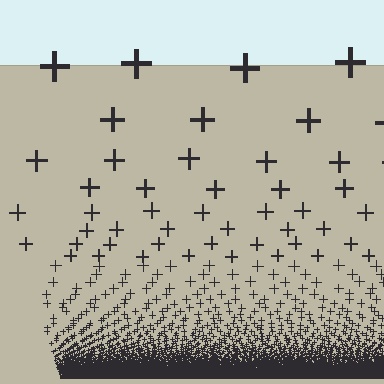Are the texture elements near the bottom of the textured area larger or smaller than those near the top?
Smaller. The gradient is inverted — elements near the bottom are smaller and denser.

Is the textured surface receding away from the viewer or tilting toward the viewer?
The surface appears to tilt toward the viewer. Texture elements get larger and sparser toward the top.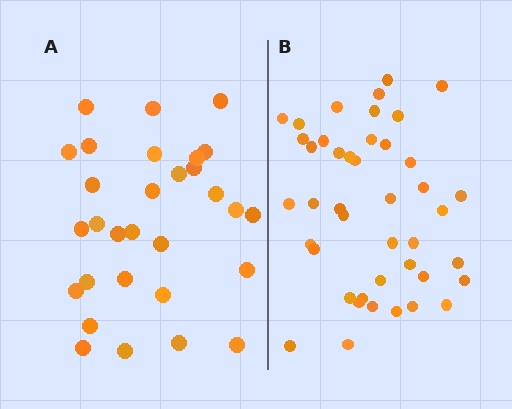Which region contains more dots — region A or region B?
Region B (the right region) has more dots.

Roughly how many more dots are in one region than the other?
Region B has approximately 15 more dots than region A.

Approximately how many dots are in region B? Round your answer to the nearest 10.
About 40 dots. (The exact count is 43, which rounds to 40.)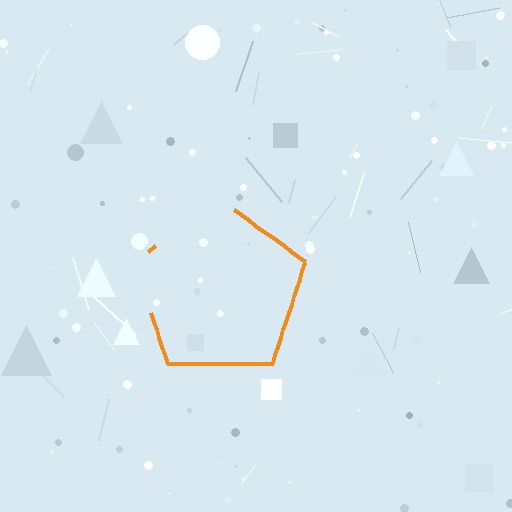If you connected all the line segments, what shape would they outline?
They would outline a pentagon.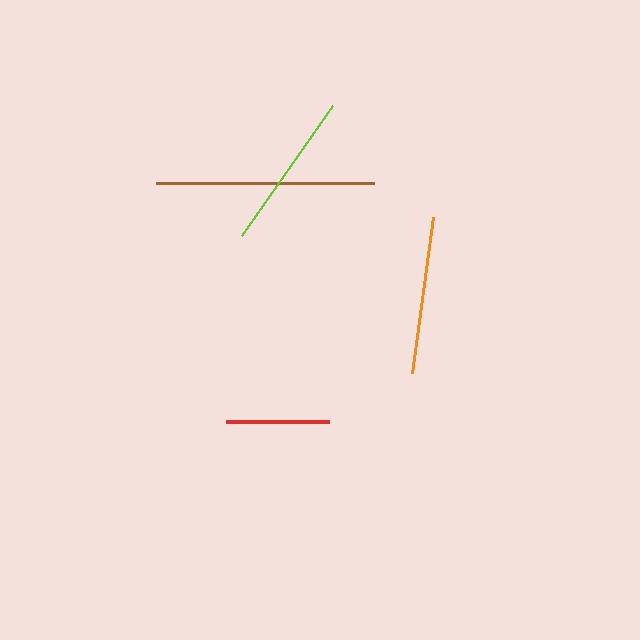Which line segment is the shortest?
The red line is the shortest at approximately 103 pixels.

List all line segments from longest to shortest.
From longest to shortest: brown, lime, orange, red.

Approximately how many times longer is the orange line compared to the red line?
The orange line is approximately 1.5 times the length of the red line.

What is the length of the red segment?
The red segment is approximately 103 pixels long.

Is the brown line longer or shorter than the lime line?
The brown line is longer than the lime line.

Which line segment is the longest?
The brown line is the longest at approximately 218 pixels.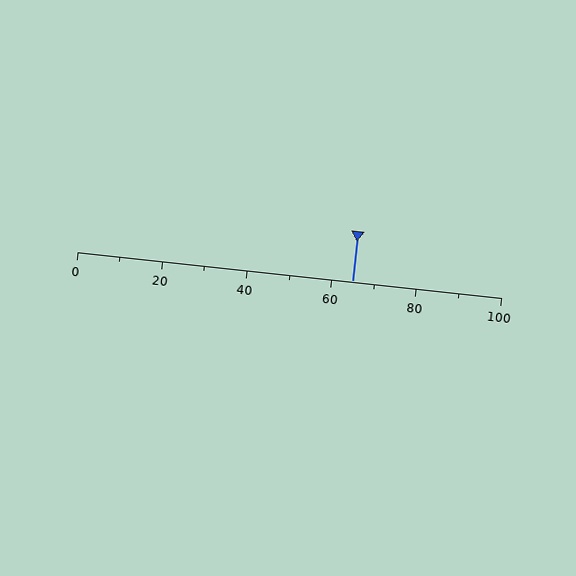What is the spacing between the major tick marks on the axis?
The major ticks are spaced 20 apart.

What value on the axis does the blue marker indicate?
The marker indicates approximately 65.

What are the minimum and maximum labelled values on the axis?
The axis runs from 0 to 100.